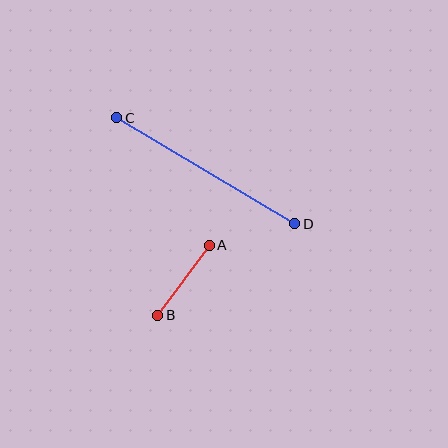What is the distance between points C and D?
The distance is approximately 207 pixels.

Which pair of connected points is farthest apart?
Points C and D are farthest apart.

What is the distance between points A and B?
The distance is approximately 87 pixels.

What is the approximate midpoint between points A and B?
The midpoint is at approximately (183, 280) pixels.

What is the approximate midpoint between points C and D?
The midpoint is at approximately (206, 171) pixels.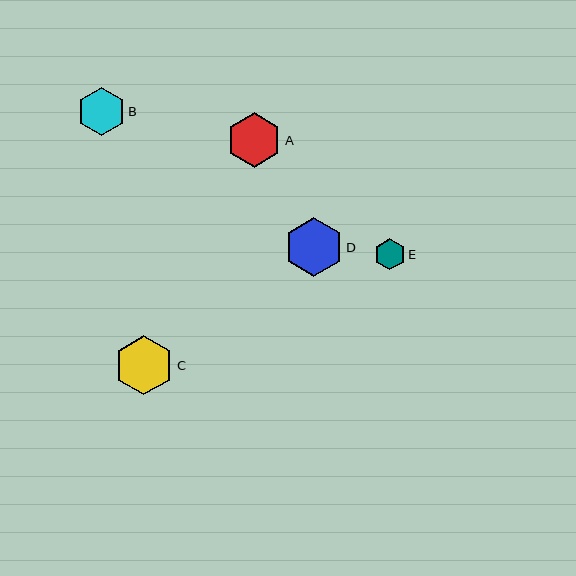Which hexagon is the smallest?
Hexagon E is the smallest with a size of approximately 31 pixels.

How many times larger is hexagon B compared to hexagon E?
Hexagon B is approximately 1.5 times the size of hexagon E.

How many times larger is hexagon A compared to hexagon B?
Hexagon A is approximately 1.1 times the size of hexagon B.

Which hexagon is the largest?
Hexagon C is the largest with a size of approximately 59 pixels.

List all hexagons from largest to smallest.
From largest to smallest: C, D, A, B, E.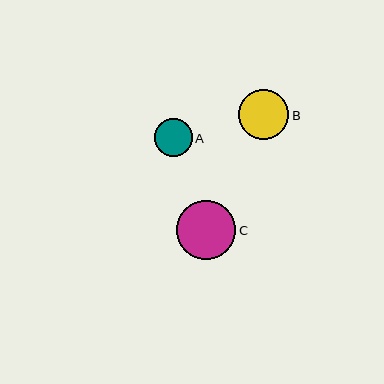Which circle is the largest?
Circle C is the largest with a size of approximately 59 pixels.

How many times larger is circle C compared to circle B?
Circle C is approximately 1.2 times the size of circle B.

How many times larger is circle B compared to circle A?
Circle B is approximately 1.3 times the size of circle A.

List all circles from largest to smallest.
From largest to smallest: C, B, A.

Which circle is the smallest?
Circle A is the smallest with a size of approximately 38 pixels.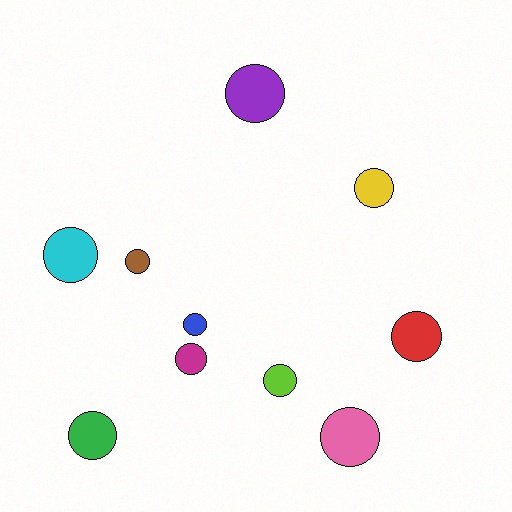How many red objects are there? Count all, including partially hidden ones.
There is 1 red object.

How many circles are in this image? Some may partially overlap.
There are 10 circles.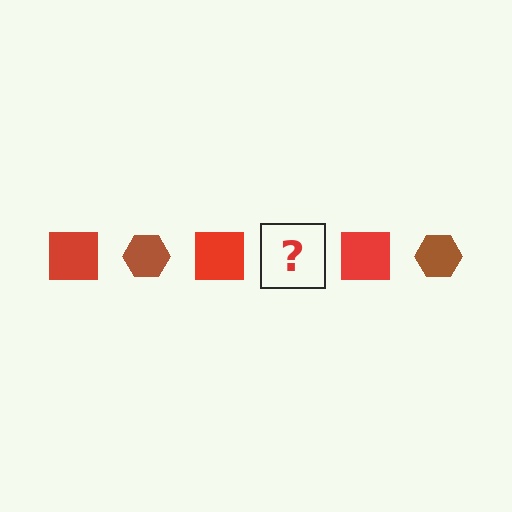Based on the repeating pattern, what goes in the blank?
The blank should be a brown hexagon.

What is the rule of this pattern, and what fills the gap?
The rule is that the pattern alternates between red square and brown hexagon. The gap should be filled with a brown hexagon.